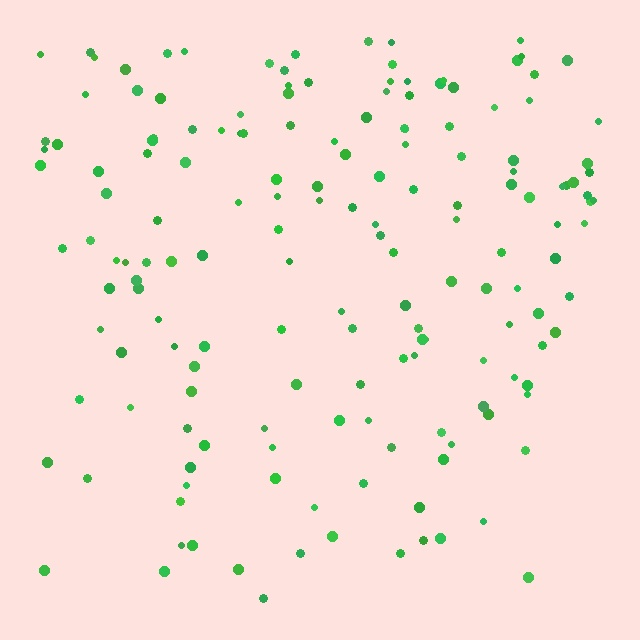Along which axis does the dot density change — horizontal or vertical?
Vertical.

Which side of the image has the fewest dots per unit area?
The bottom.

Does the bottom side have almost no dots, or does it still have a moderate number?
Still a moderate number, just noticeably fewer than the top.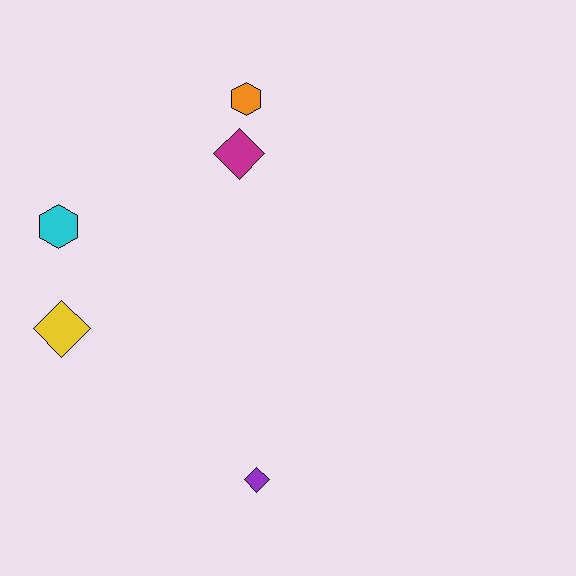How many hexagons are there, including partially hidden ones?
There are 2 hexagons.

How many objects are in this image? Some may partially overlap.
There are 5 objects.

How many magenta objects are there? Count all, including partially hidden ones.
There is 1 magenta object.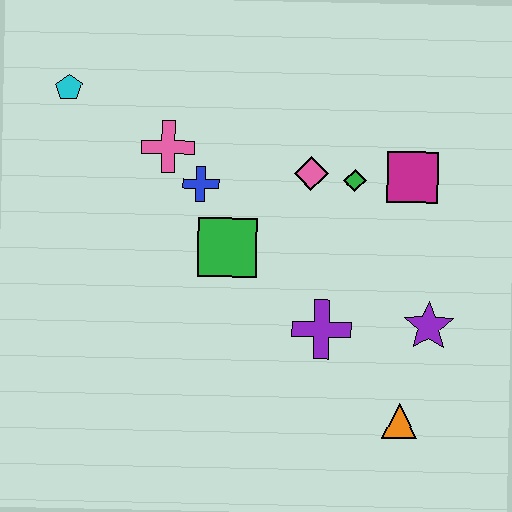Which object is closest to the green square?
The blue cross is closest to the green square.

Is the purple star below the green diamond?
Yes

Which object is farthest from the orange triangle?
The cyan pentagon is farthest from the orange triangle.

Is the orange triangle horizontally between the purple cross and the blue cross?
No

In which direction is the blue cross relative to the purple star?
The blue cross is to the left of the purple star.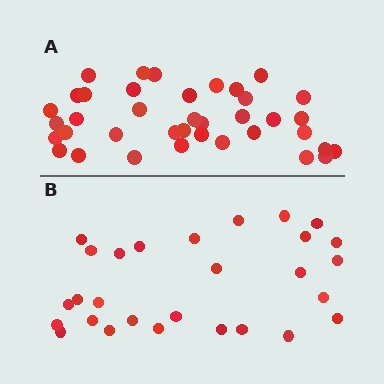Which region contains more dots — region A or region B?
Region A (the top region) has more dots.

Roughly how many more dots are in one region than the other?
Region A has roughly 10 or so more dots than region B.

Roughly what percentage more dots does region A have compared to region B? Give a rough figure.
About 35% more.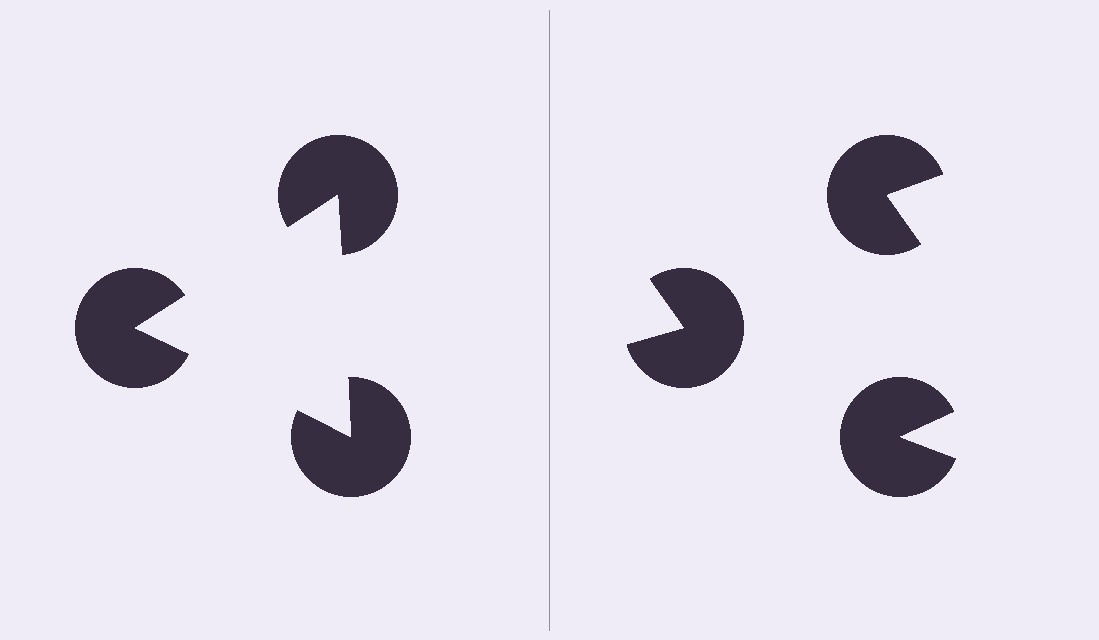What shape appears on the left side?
An illusory triangle.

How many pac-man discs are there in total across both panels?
6 — 3 on each side.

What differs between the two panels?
The pac-man discs are positioned identically on both sides; only the wedge orientations differ. On the left they align to a triangle; on the right they are misaligned.